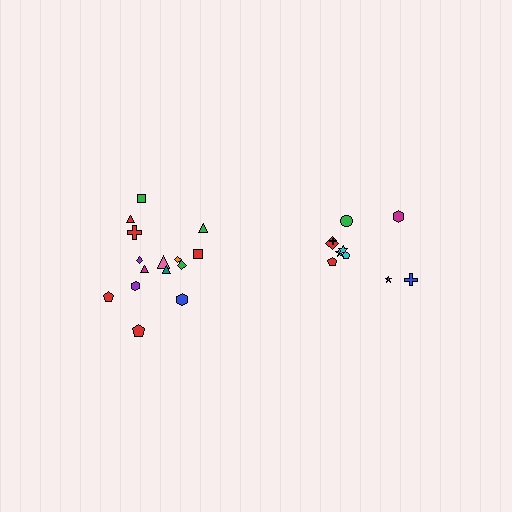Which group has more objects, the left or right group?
The left group.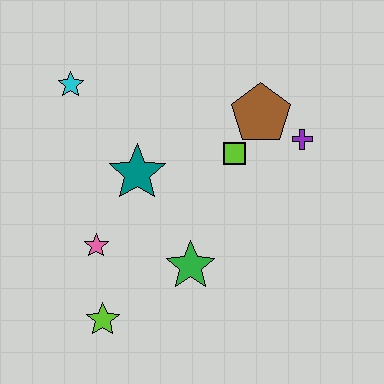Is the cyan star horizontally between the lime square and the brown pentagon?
No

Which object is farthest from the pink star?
The purple cross is farthest from the pink star.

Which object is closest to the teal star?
The pink star is closest to the teal star.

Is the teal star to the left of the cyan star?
No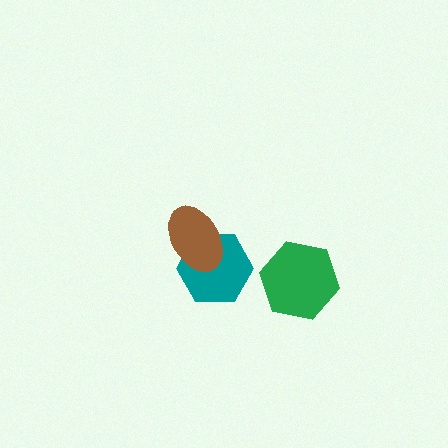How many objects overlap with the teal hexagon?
1 object overlaps with the teal hexagon.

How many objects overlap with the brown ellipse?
1 object overlaps with the brown ellipse.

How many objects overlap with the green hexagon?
0 objects overlap with the green hexagon.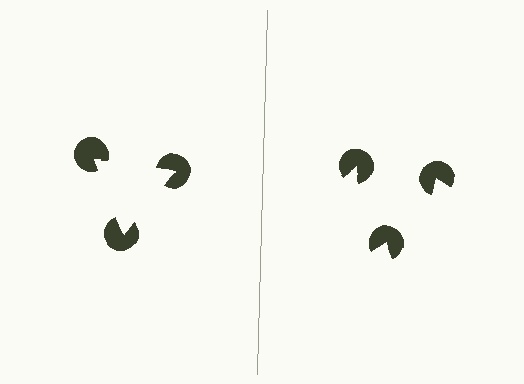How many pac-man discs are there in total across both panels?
6 — 3 on each side.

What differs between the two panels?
The pac-man discs are positioned identically on both sides; only the wedge orientations differ. On the left they align to a triangle; on the right they are misaligned.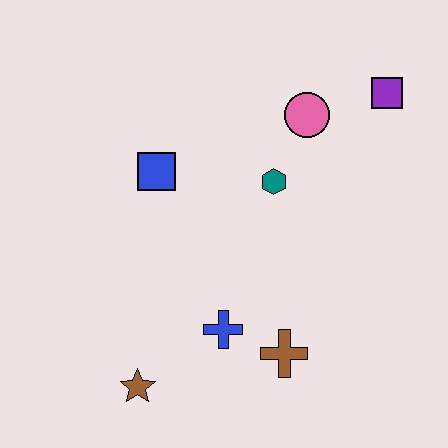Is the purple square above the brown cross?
Yes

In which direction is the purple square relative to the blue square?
The purple square is to the right of the blue square.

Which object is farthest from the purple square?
The brown star is farthest from the purple square.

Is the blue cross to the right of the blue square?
Yes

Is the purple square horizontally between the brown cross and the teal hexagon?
No